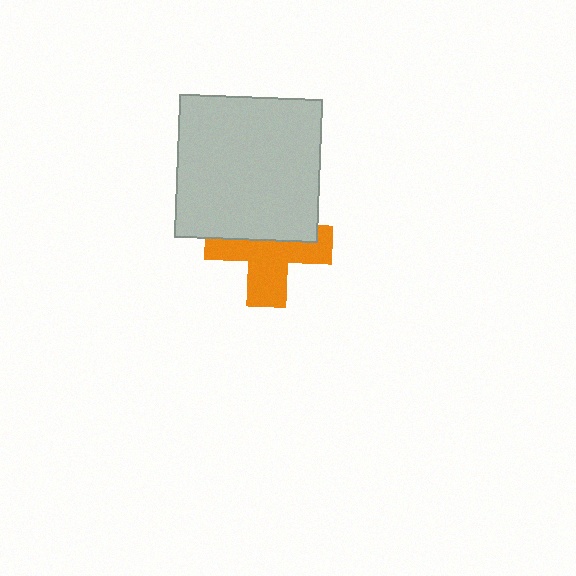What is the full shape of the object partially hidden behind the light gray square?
The partially hidden object is an orange cross.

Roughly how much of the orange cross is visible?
About half of it is visible (roughly 56%).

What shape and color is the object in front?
The object in front is a light gray square.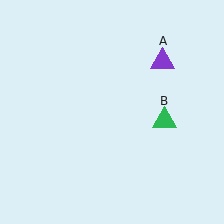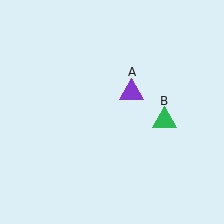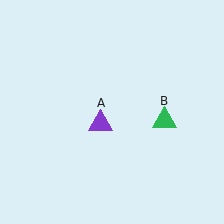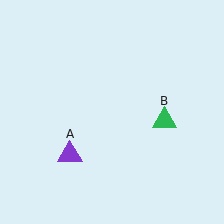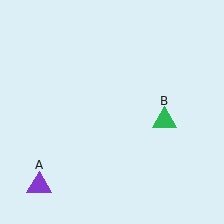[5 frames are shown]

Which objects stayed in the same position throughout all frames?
Green triangle (object B) remained stationary.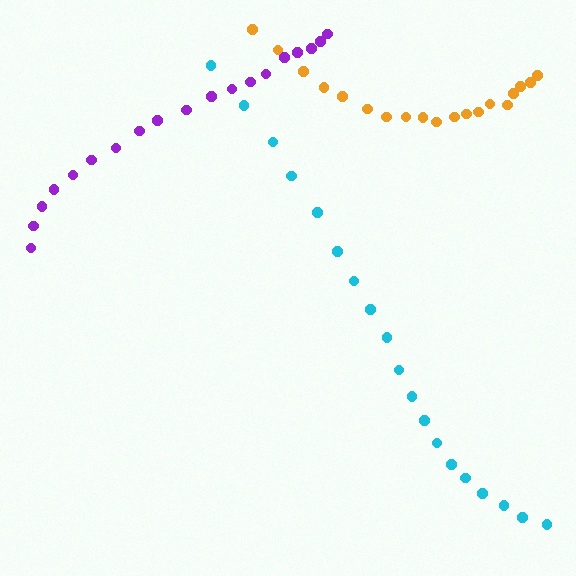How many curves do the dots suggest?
There are 3 distinct paths.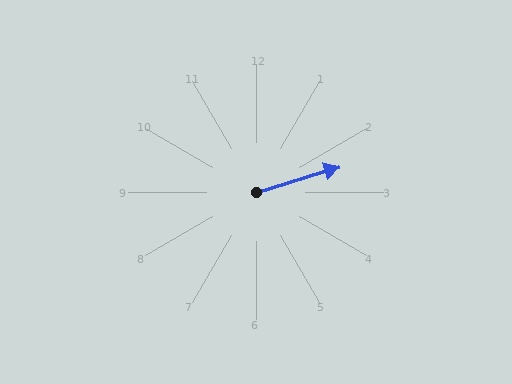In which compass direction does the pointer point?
East.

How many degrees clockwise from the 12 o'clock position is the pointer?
Approximately 73 degrees.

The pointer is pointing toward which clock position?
Roughly 2 o'clock.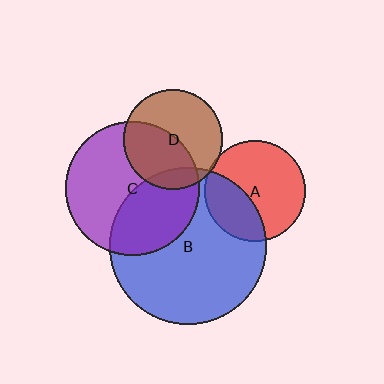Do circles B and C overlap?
Yes.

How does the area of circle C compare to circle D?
Approximately 1.8 times.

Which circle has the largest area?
Circle B (blue).